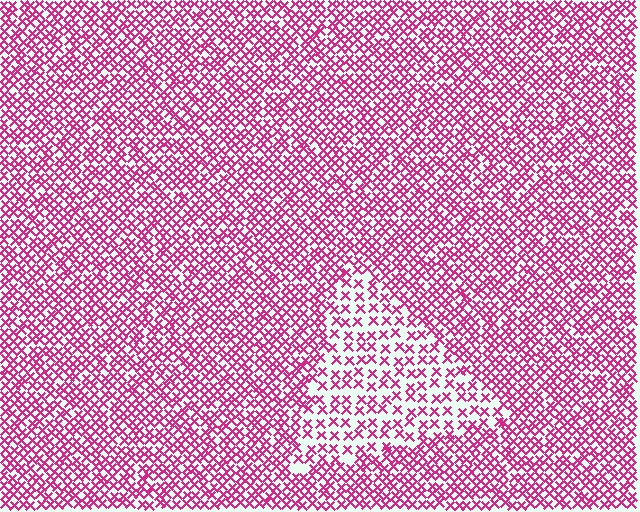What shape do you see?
I see a triangle.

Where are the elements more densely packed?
The elements are more densely packed outside the triangle boundary.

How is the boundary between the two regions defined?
The boundary is defined by a change in element density (approximately 1.9x ratio). All elements are the same color, size, and shape.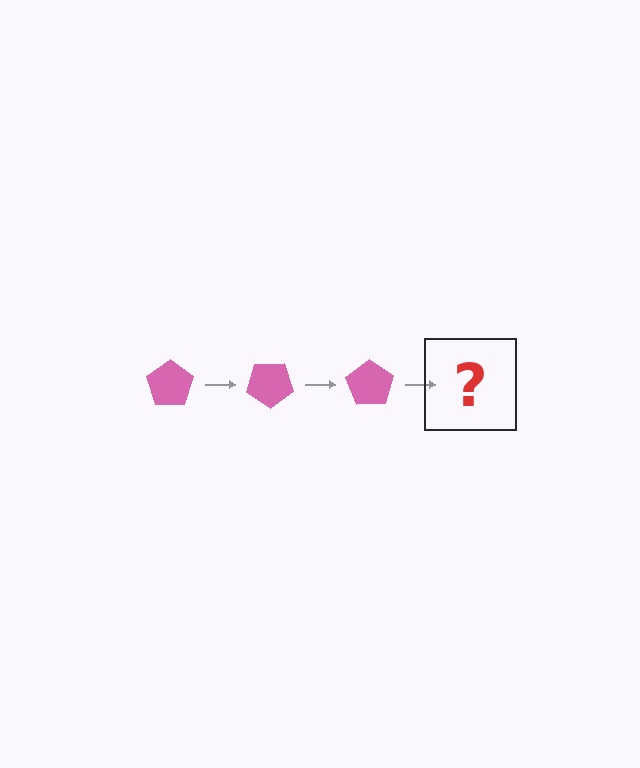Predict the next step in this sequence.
The next step is a pink pentagon rotated 105 degrees.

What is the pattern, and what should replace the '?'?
The pattern is that the pentagon rotates 35 degrees each step. The '?' should be a pink pentagon rotated 105 degrees.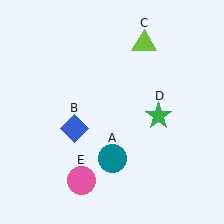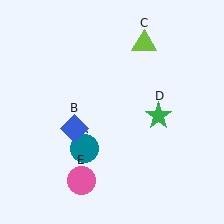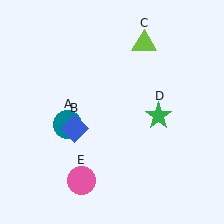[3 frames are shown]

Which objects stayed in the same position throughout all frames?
Blue diamond (object B) and lime triangle (object C) and green star (object D) and pink circle (object E) remained stationary.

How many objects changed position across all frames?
1 object changed position: teal circle (object A).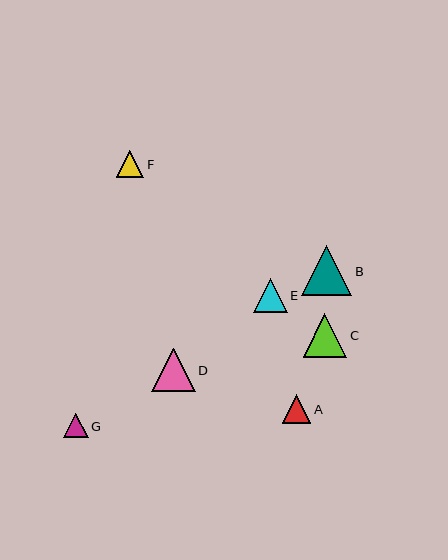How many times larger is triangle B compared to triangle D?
Triangle B is approximately 1.2 times the size of triangle D.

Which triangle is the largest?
Triangle B is the largest with a size of approximately 50 pixels.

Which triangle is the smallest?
Triangle G is the smallest with a size of approximately 24 pixels.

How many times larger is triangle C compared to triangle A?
Triangle C is approximately 1.6 times the size of triangle A.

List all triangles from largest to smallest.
From largest to smallest: B, C, D, E, A, F, G.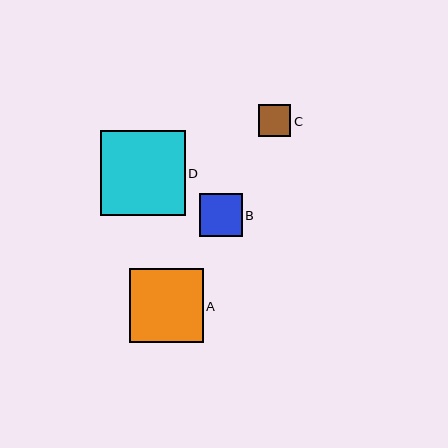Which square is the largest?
Square D is the largest with a size of approximately 85 pixels.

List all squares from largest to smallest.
From largest to smallest: D, A, B, C.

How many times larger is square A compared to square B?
Square A is approximately 1.7 times the size of square B.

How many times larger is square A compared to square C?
Square A is approximately 2.3 times the size of square C.